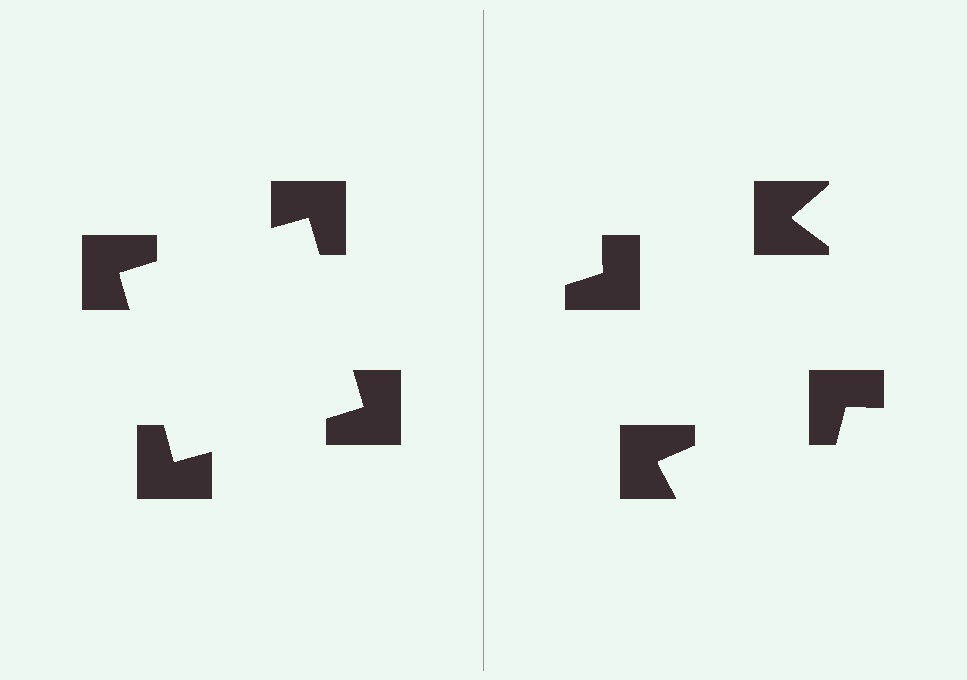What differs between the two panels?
The notched squares are positioned identically on both sides; only the wedge orientations differ. On the left they align to a square; on the right they are misaligned.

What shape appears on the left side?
An illusory square.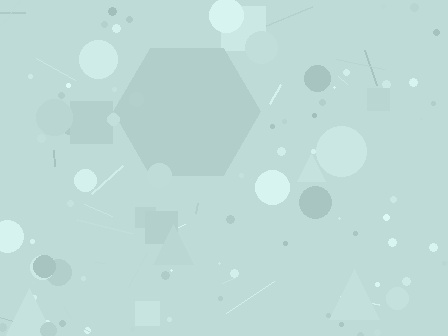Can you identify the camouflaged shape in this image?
The camouflaged shape is a hexagon.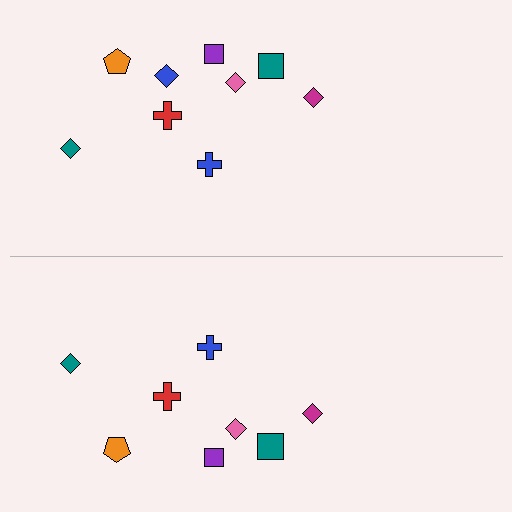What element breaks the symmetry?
A blue diamond is missing from the bottom side.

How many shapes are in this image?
There are 17 shapes in this image.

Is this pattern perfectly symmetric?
No, the pattern is not perfectly symmetric. A blue diamond is missing from the bottom side.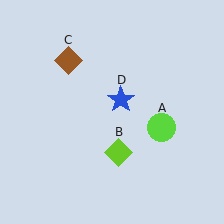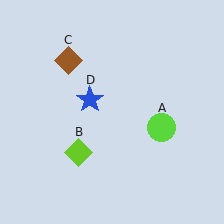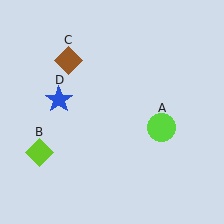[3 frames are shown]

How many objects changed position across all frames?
2 objects changed position: lime diamond (object B), blue star (object D).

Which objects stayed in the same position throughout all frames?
Lime circle (object A) and brown diamond (object C) remained stationary.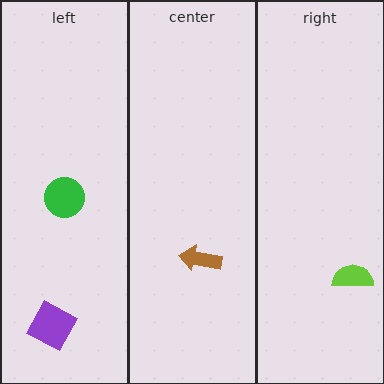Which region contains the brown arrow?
The center region.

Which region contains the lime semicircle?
The right region.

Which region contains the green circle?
The left region.